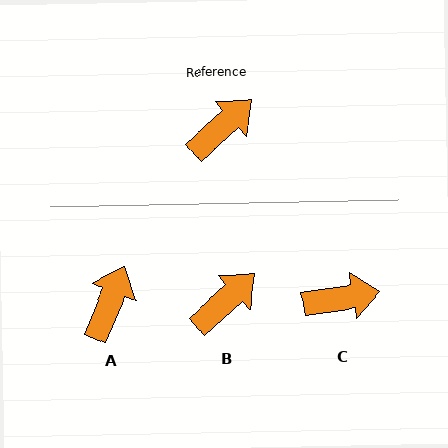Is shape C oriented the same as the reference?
No, it is off by about 34 degrees.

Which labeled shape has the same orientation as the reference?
B.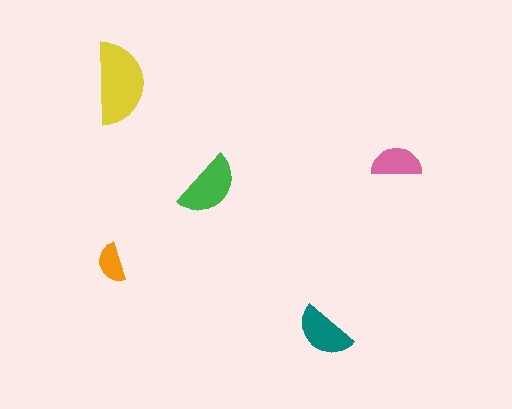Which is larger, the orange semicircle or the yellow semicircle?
The yellow one.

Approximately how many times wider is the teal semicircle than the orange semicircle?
About 1.5 times wider.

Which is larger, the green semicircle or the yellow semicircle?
The yellow one.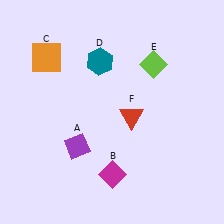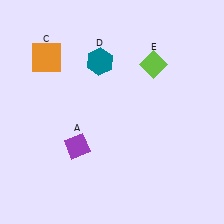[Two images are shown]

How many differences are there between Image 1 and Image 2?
There are 2 differences between the two images.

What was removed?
The red triangle (F), the magenta diamond (B) were removed in Image 2.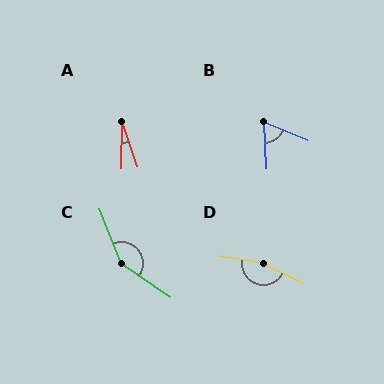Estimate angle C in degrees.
Approximately 146 degrees.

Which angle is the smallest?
A, at approximately 19 degrees.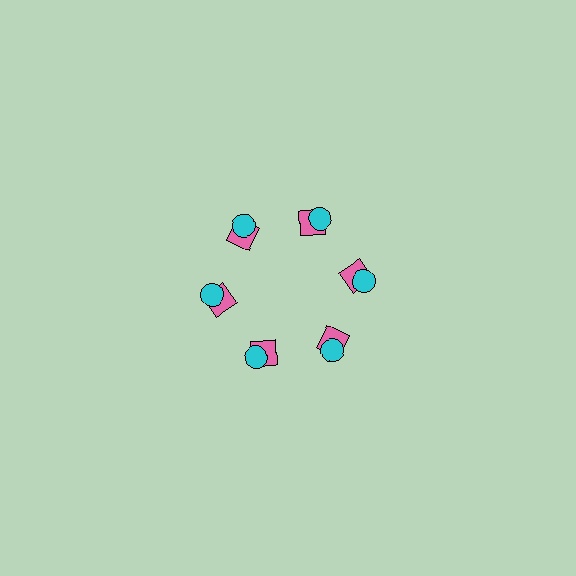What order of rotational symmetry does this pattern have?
This pattern has 6-fold rotational symmetry.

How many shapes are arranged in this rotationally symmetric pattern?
There are 12 shapes, arranged in 6 groups of 2.